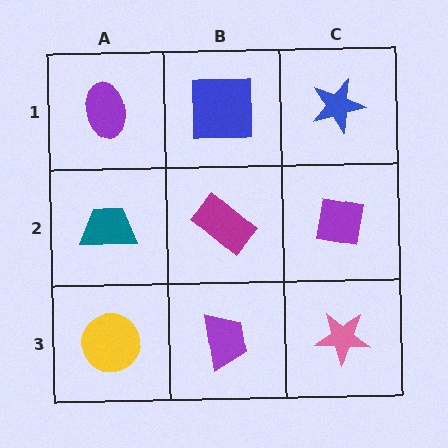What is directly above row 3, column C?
A purple square.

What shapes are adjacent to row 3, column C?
A purple square (row 2, column C), a purple trapezoid (row 3, column B).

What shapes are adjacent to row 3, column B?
A magenta rectangle (row 2, column B), a yellow circle (row 3, column A), a pink star (row 3, column C).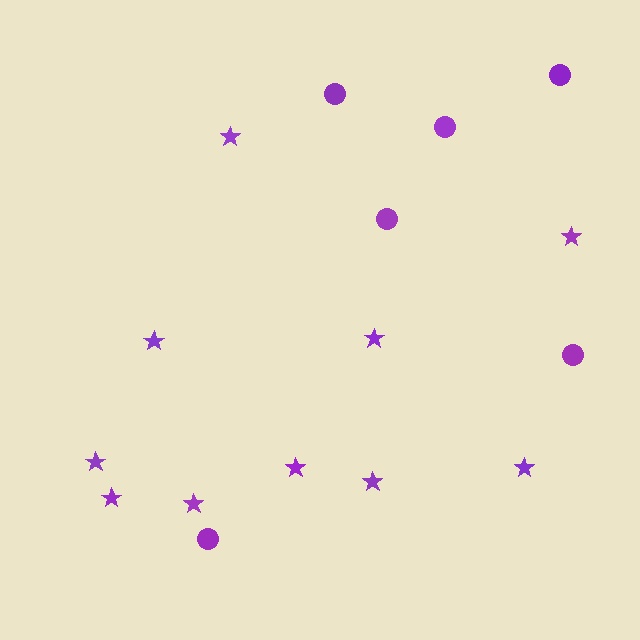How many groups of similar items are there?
There are 2 groups: one group of stars (10) and one group of circles (6).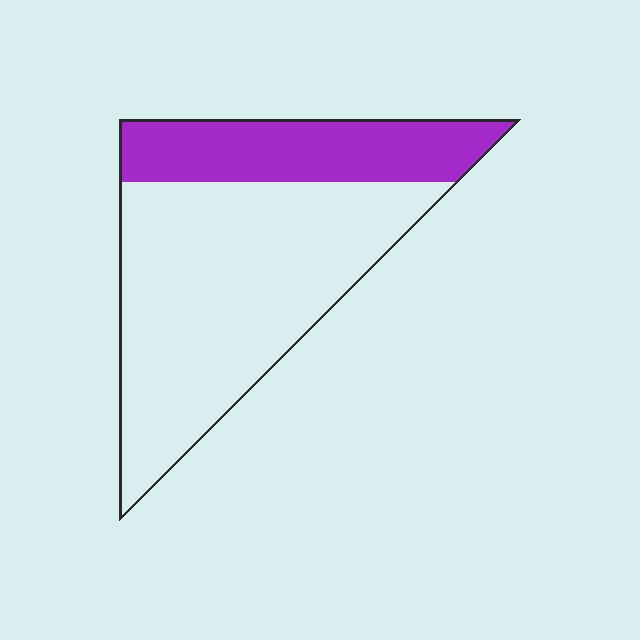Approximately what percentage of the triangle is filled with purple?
Approximately 30%.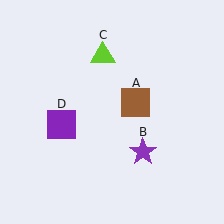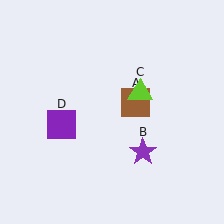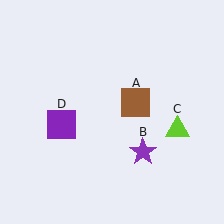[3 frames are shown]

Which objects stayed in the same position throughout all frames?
Brown square (object A) and purple star (object B) and purple square (object D) remained stationary.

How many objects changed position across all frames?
1 object changed position: lime triangle (object C).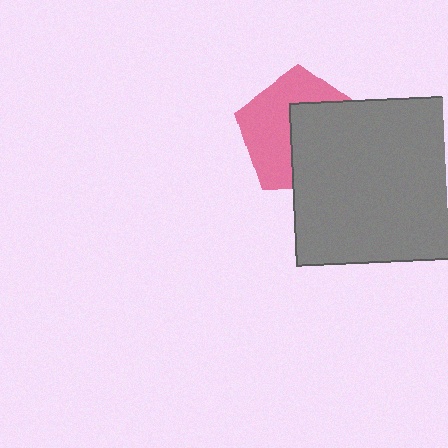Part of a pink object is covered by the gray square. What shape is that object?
It is a pentagon.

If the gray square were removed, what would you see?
You would see the complete pink pentagon.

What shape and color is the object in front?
The object in front is a gray square.